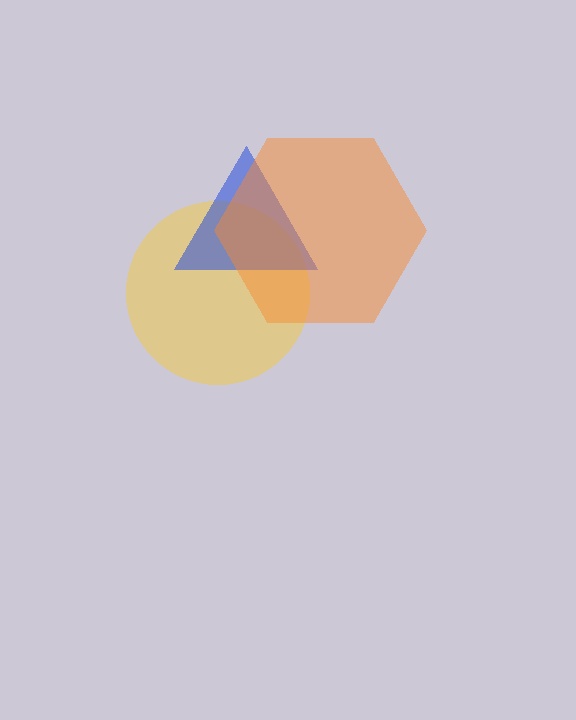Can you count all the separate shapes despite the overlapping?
Yes, there are 3 separate shapes.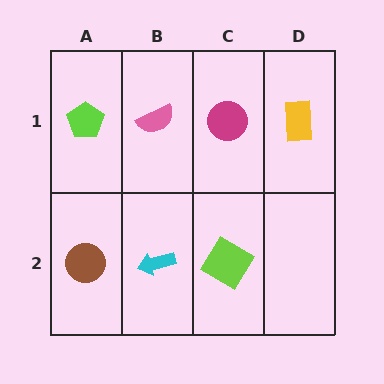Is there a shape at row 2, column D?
No, that cell is empty.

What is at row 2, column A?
A brown circle.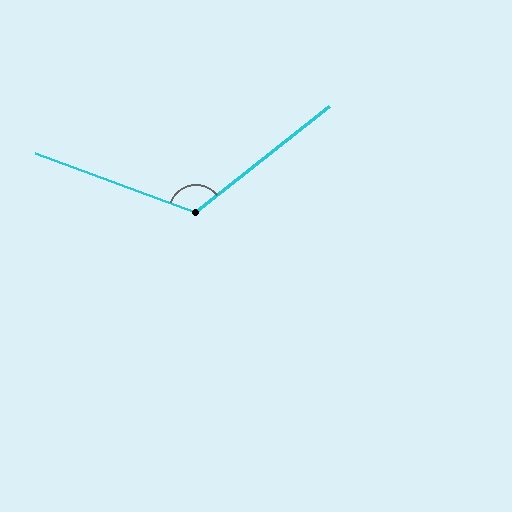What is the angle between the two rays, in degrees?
Approximately 122 degrees.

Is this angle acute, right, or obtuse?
It is obtuse.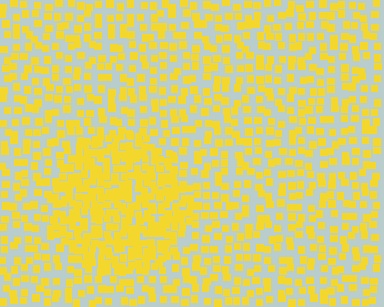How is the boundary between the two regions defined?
The boundary is defined by a change in element density (approximately 2.0x ratio). All elements are the same color, size, and shape.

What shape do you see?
I see a circle.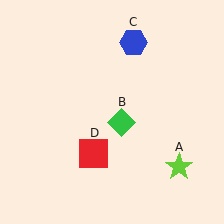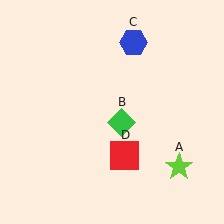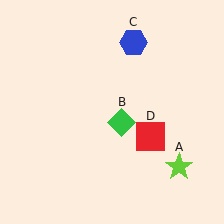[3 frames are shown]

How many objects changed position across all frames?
1 object changed position: red square (object D).